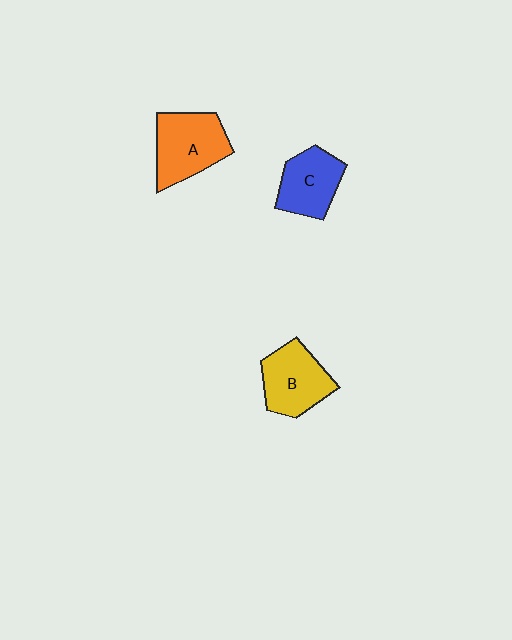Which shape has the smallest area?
Shape C (blue).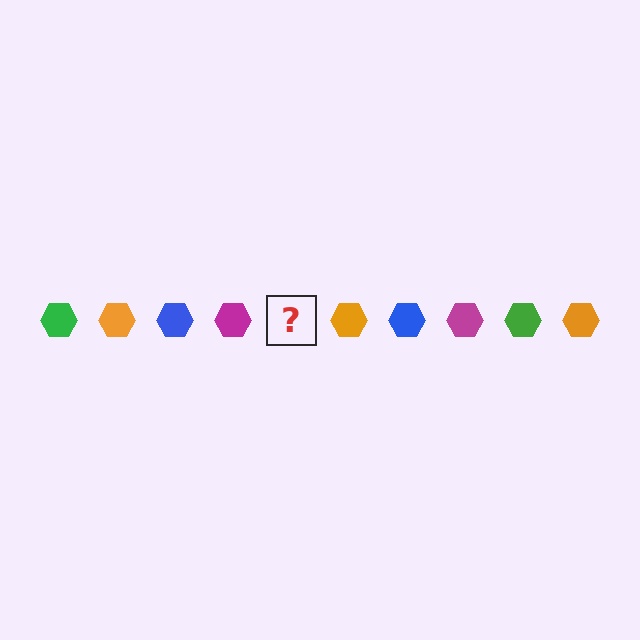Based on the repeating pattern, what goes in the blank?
The blank should be a green hexagon.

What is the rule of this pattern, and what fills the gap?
The rule is that the pattern cycles through green, orange, blue, magenta hexagons. The gap should be filled with a green hexagon.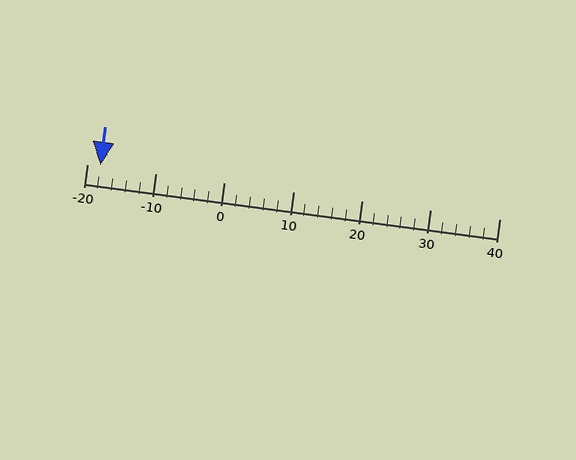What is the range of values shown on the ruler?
The ruler shows values from -20 to 40.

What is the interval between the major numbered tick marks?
The major tick marks are spaced 10 units apart.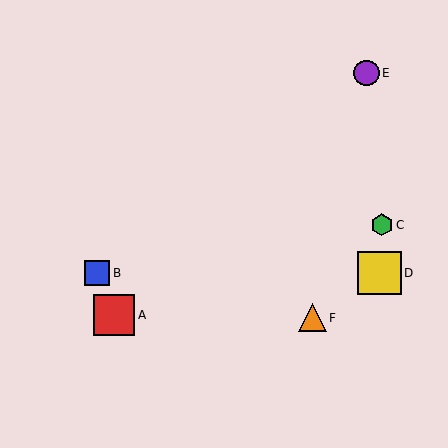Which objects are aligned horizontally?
Objects B, D are aligned horizontally.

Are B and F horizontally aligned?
No, B is at y≈273 and F is at y≈318.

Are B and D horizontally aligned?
Yes, both are at y≈273.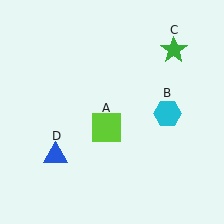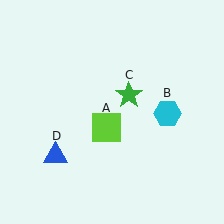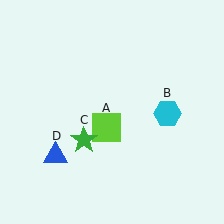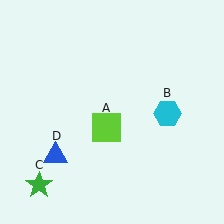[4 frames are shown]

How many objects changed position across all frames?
1 object changed position: green star (object C).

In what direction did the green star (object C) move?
The green star (object C) moved down and to the left.